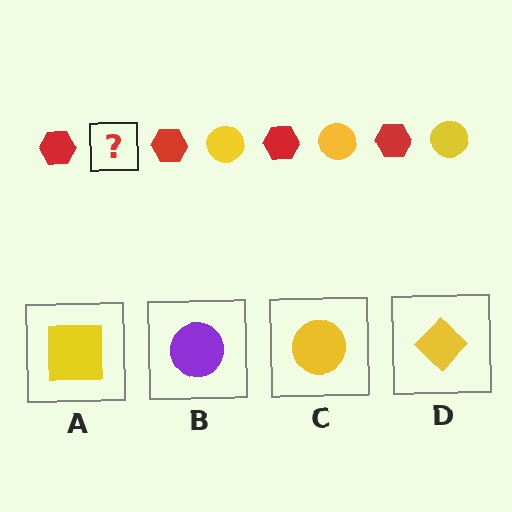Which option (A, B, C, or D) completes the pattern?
C.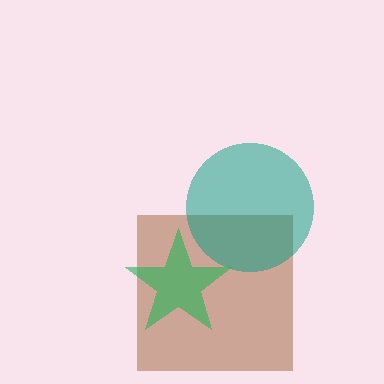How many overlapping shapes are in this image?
There are 3 overlapping shapes in the image.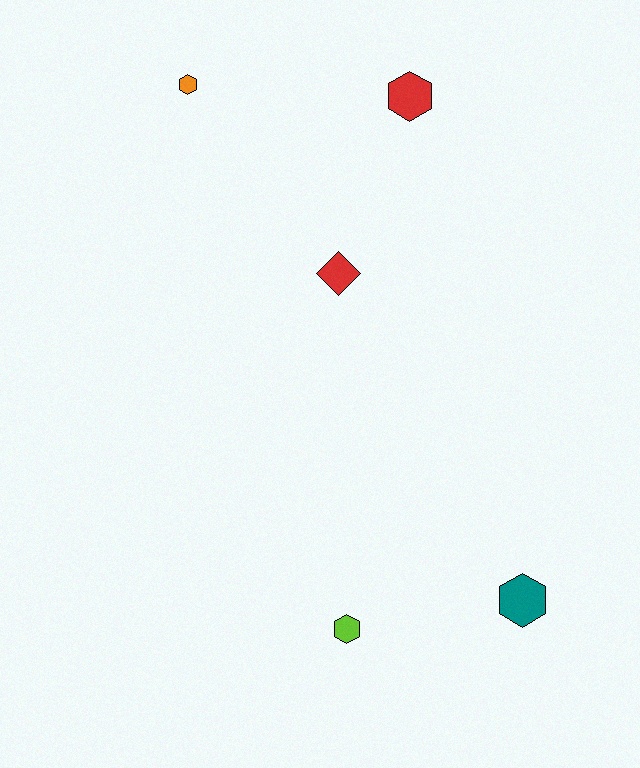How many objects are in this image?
There are 5 objects.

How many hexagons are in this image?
There are 4 hexagons.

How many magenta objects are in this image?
There are no magenta objects.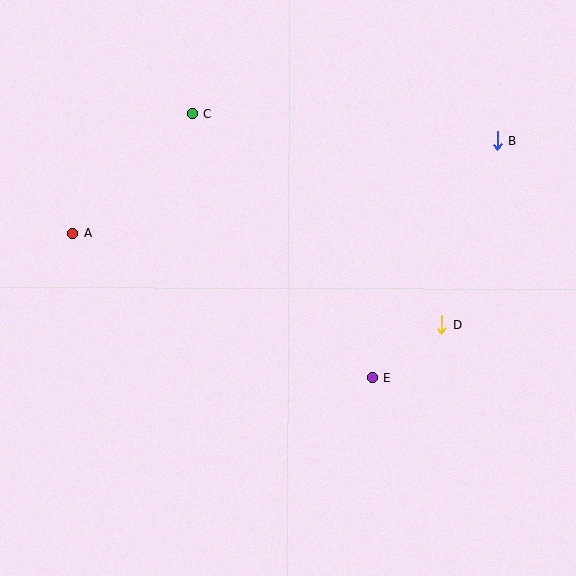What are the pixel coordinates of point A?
Point A is at (73, 233).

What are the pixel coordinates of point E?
Point E is at (372, 378).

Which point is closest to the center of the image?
Point E at (372, 378) is closest to the center.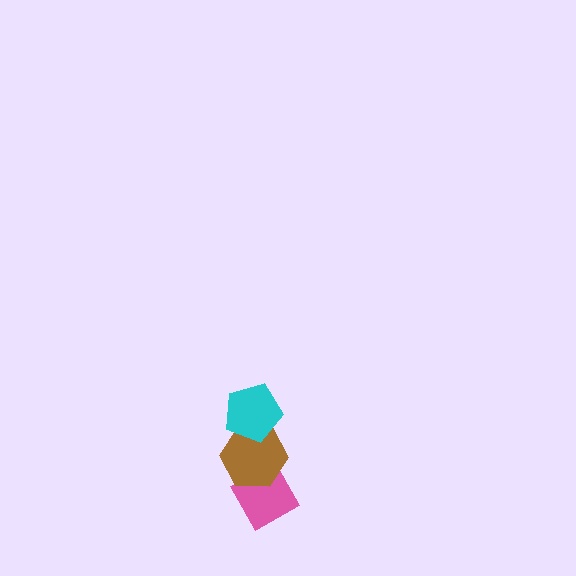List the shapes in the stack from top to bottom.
From top to bottom: the cyan pentagon, the brown hexagon, the pink diamond.